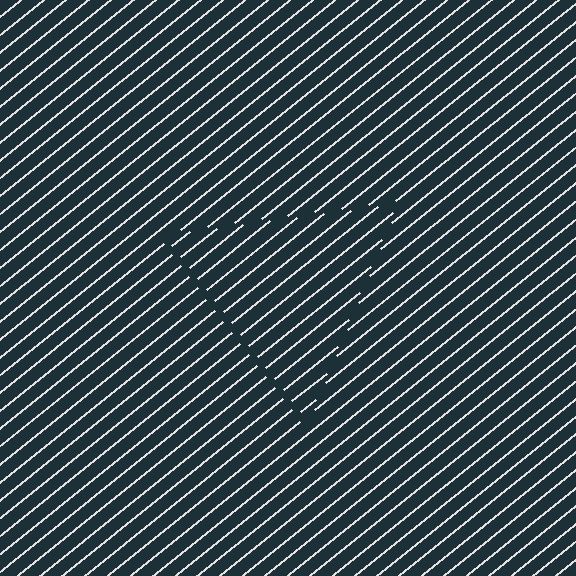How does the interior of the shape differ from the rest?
The interior of the shape contains the same grating, shifted by half a period — the contour is defined by the phase discontinuity where line-ends from the inner and outer gratings abut.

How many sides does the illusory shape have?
3 sides — the line-ends trace a triangle.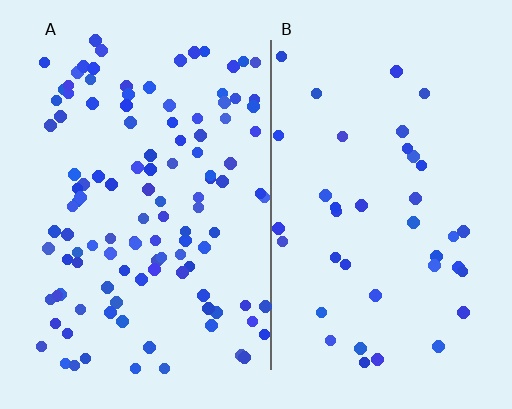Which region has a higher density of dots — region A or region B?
A (the left).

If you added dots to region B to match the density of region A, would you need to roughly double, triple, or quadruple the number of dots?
Approximately triple.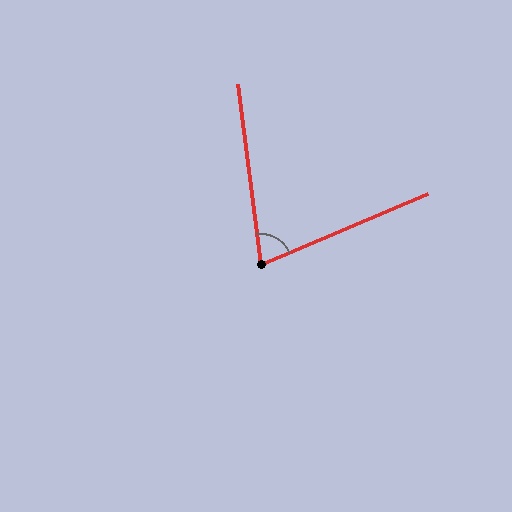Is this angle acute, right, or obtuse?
It is acute.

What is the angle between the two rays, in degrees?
Approximately 74 degrees.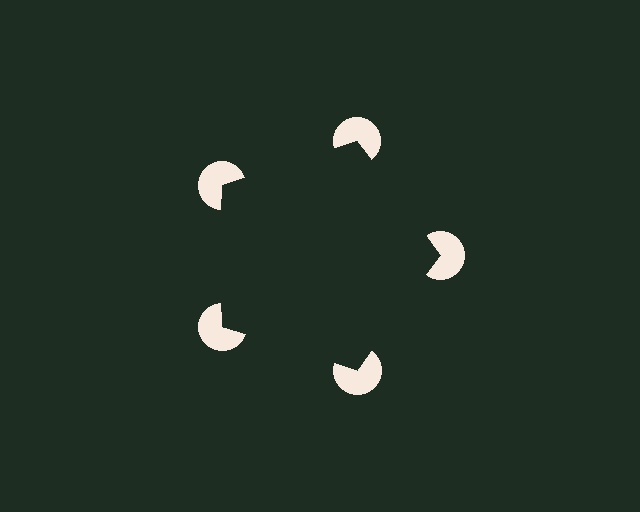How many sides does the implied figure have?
5 sides.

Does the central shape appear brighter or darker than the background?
It typically appears slightly darker than the background, even though no actual brightness change is drawn.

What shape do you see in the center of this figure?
An illusory pentagon — its edges are inferred from the aligned wedge cuts in the pac-man discs, not physically drawn.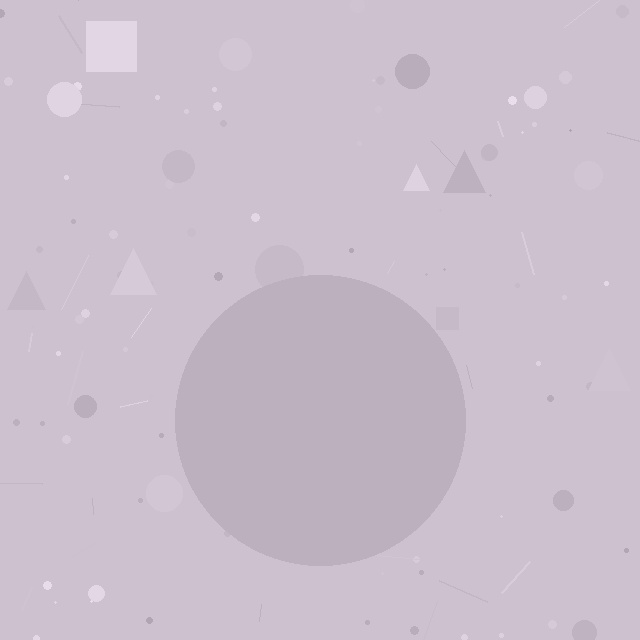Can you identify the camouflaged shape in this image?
The camouflaged shape is a circle.